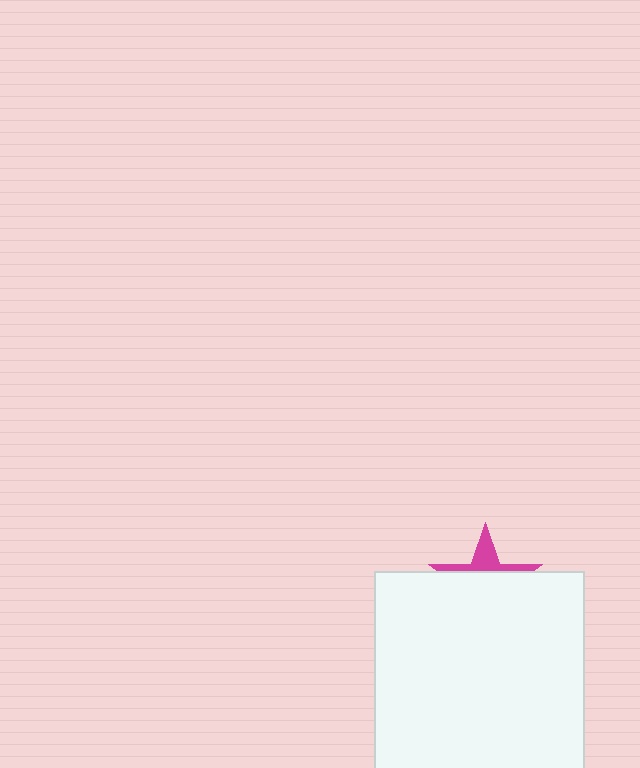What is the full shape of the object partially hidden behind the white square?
The partially hidden object is a magenta star.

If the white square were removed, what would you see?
You would see the complete magenta star.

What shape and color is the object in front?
The object in front is a white square.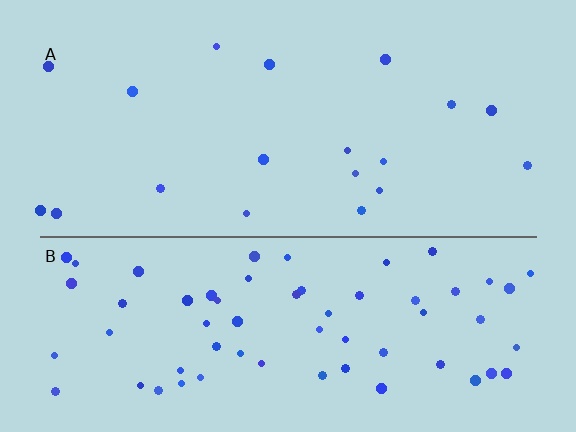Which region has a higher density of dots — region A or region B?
B (the bottom).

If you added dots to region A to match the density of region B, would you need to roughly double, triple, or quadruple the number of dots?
Approximately triple.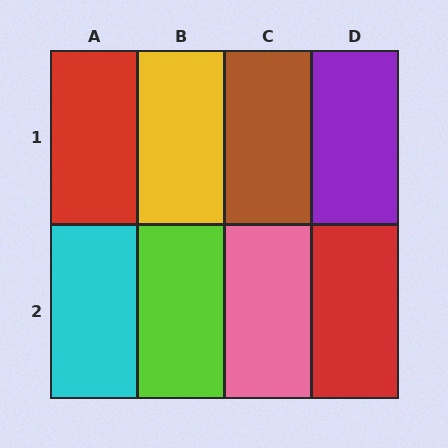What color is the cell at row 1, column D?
Purple.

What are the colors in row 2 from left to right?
Cyan, lime, pink, red.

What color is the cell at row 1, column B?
Yellow.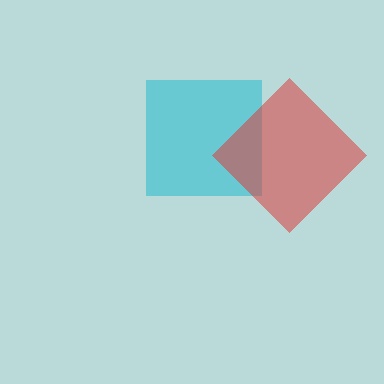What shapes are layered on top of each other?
The layered shapes are: a cyan square, a red diamond.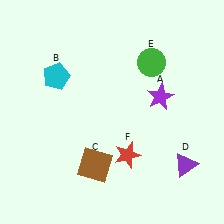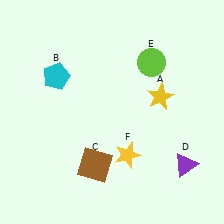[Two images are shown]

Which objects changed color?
A changed from purple to yellow. E changed from green to lime. F changed from red to yellow.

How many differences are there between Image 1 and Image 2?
There are 3 differences between the two images.